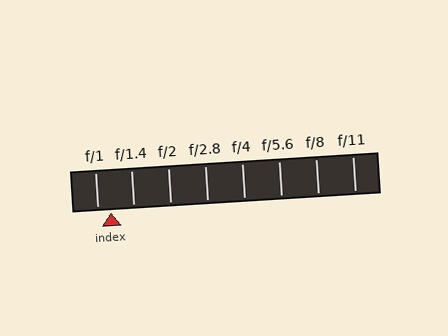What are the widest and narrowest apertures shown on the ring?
The widest aperture shown is f/1 and the narrowest is f/11.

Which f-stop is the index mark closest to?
The index mark is closest to f/1.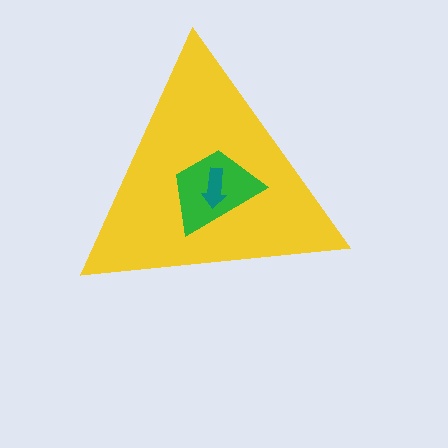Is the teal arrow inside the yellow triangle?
Yes.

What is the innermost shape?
The teal arrow.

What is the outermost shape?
The yellow triangle.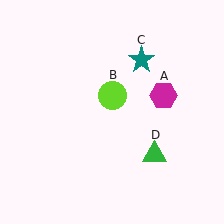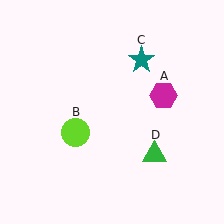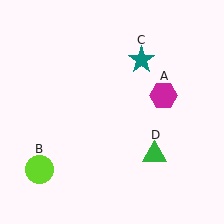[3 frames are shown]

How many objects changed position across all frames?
1 object changed position: lime circle (object B).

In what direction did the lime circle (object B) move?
The lime circle (object B) moved down and to the left.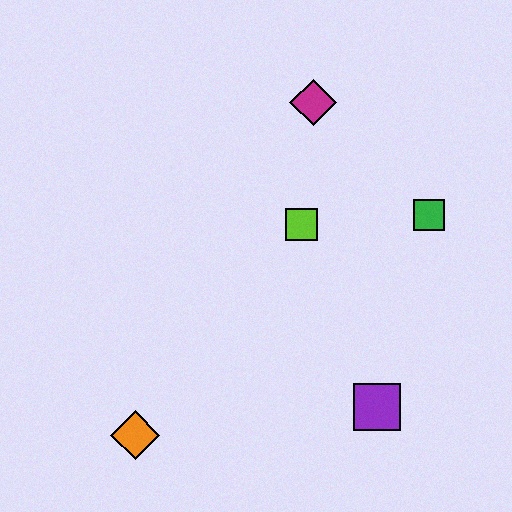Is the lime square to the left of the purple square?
Yes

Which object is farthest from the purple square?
The magenta diamond is farthest from the purple square.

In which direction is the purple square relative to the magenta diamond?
The purple square is below the magenta diamond.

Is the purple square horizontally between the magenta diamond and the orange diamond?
No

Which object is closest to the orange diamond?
The purple square is closest to the orange diamond.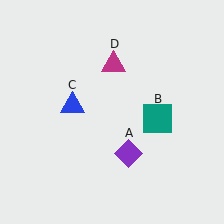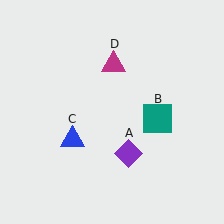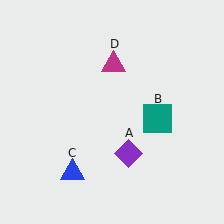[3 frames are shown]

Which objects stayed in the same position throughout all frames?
Purple diamond (object A) and teal square (object B) and magenta triangle (object D) remained stationary.